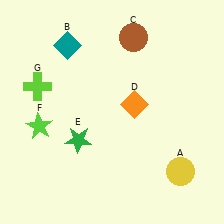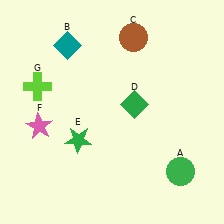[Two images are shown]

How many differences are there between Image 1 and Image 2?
There are 3 differences between the two images.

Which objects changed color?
A changed from yellow to green. D changed from orange to green. F changed from lime to pink.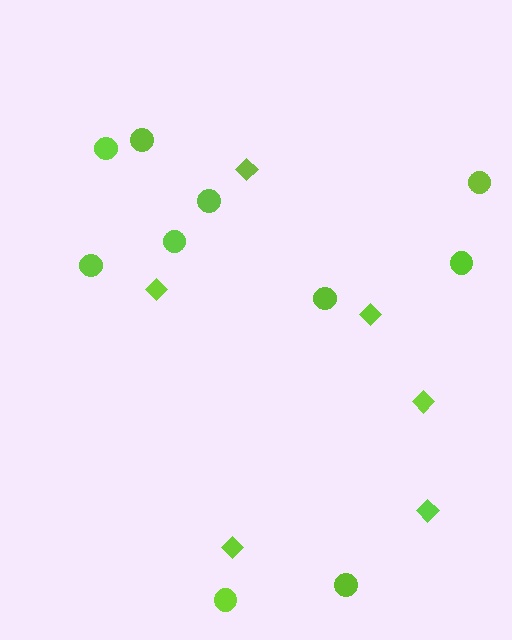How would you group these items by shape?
There are 2 groups: one group of circles (10) and one group of diamonds (6).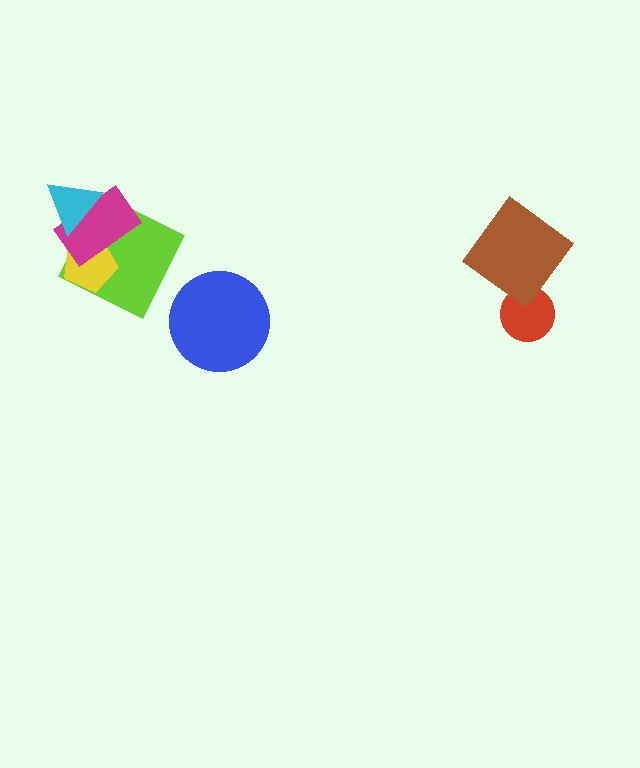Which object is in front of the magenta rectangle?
The cyan triangle is in front of the magenta rectangle.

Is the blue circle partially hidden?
No, no other shape covers it.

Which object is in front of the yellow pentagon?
The magenta rectangle is in front of the yellow pentagon.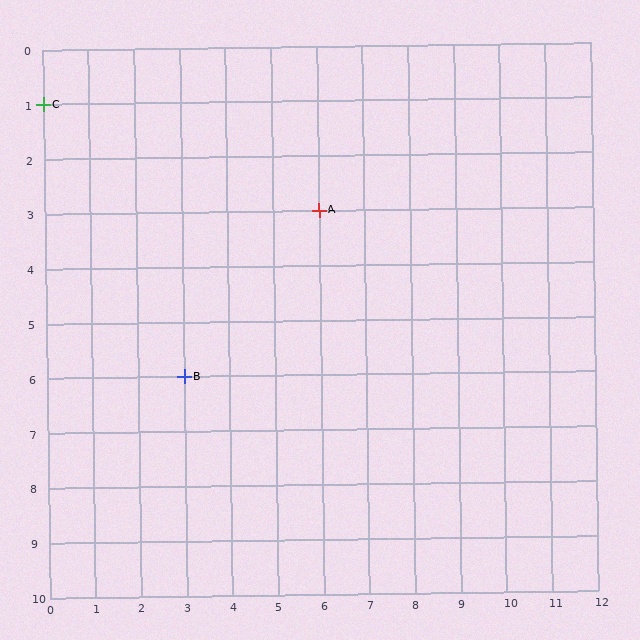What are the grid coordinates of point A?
Point A is at grid coordinates (6, 3).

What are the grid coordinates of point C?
Point C is at grid coordinates (0, 1).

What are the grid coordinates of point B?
Point B is at grid coordinates (3, 6).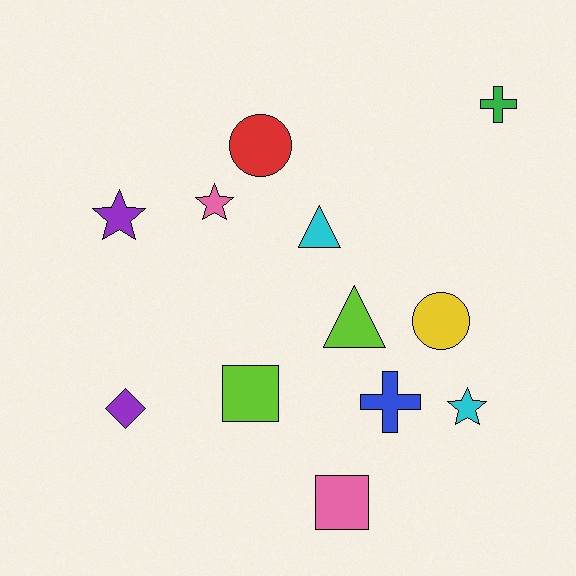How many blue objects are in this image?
There is 1 blue object.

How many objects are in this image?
There are 12 objects.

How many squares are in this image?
There are 2 squares.